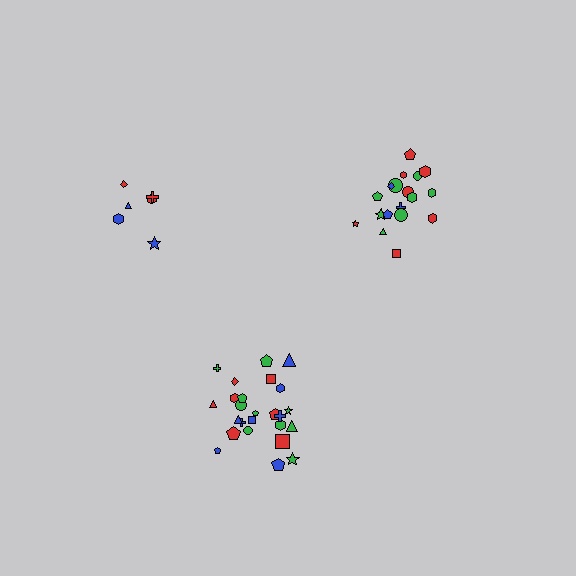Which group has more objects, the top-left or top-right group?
The top-right group.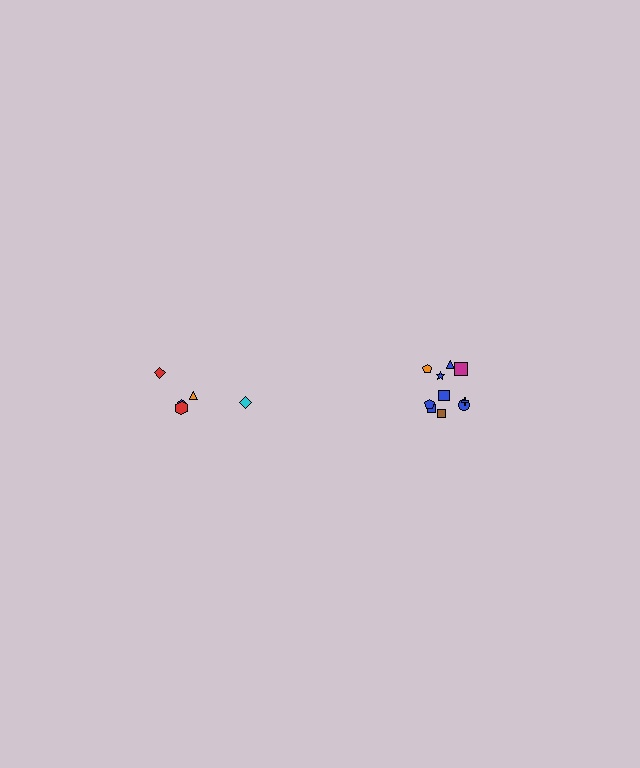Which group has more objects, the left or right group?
The right group.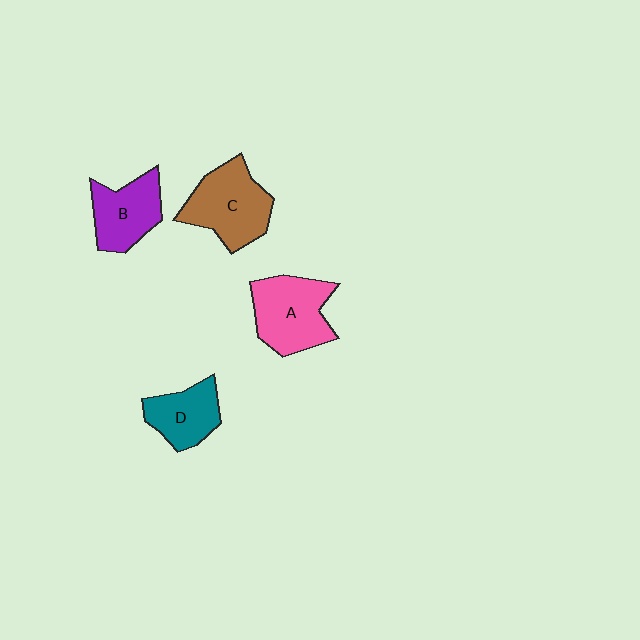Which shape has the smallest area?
Shape D (teal).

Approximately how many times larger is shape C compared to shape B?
Approximately 1.3 times.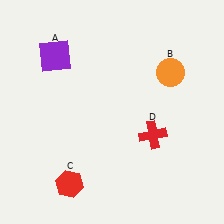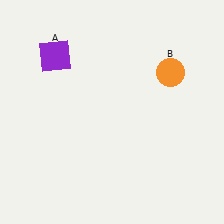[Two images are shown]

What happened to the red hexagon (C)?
The red hexagon (C) was removed in Image 2. It was in the bottom-left area of Image 1.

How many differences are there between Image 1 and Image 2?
There are 2 differences between the two images.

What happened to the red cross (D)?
The red cross (D) was removed in Image 2. It was in the bottom-right area of Image 1.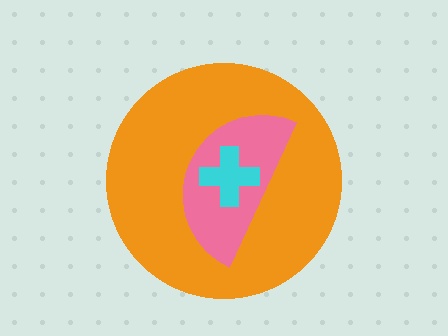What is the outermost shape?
The orange circle.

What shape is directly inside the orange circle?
The pink semicircle.